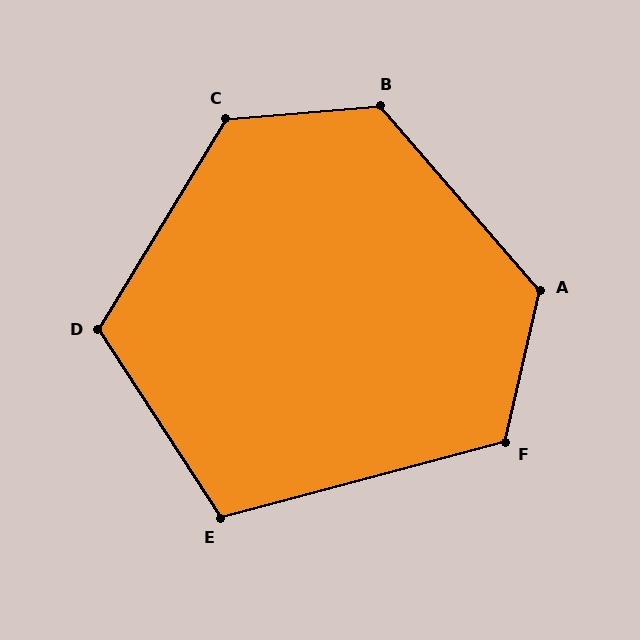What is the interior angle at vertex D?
Approximately 116 degrees (obtuse).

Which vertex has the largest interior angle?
B, at approximately 126 degrees.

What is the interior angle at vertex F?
Approximately 118 degrees (obtuse).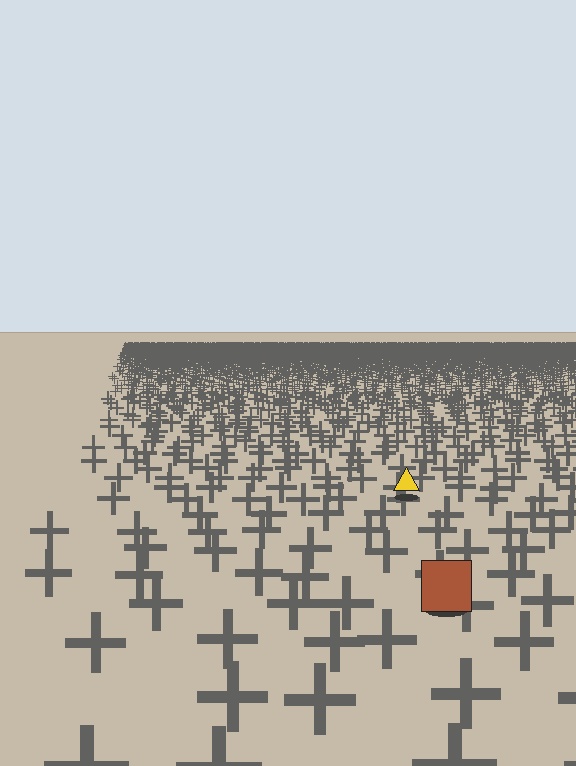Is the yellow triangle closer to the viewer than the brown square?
No. The brown square is closer — you can tell from the texture gradient: the ground texture is coarser near it.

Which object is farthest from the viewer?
The yellow triangle is farthest from the viewer. It appears smaller and the ground texture around it is denser.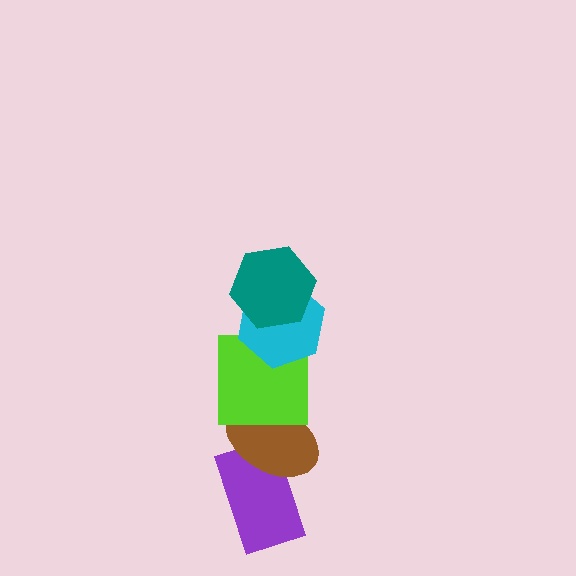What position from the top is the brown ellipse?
The brown ellipse is 4th from the top.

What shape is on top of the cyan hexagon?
The teal hexagon is on top of the cyan hexagon.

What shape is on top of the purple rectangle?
The brown ellipse is on top of the purple rectangle.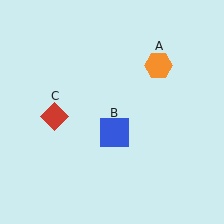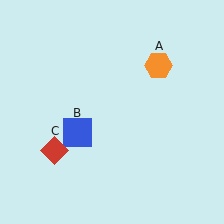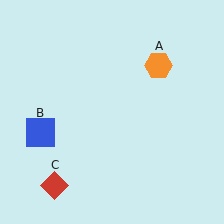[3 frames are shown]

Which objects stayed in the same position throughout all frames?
Orange hexagon (object A) remained stationary.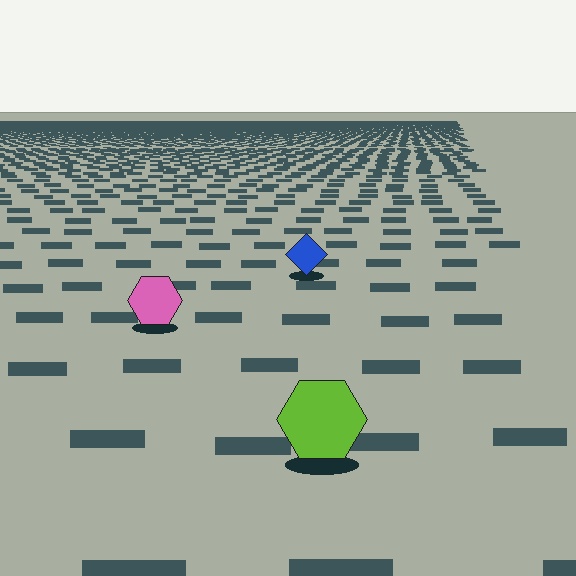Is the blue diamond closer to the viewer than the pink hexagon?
No. The pink hexagon is closer — you can tell from the texture gradient: the ground texture is coarser near it.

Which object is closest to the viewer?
The lime hexagon is closest. The texture marks near it are larger and more spread out.